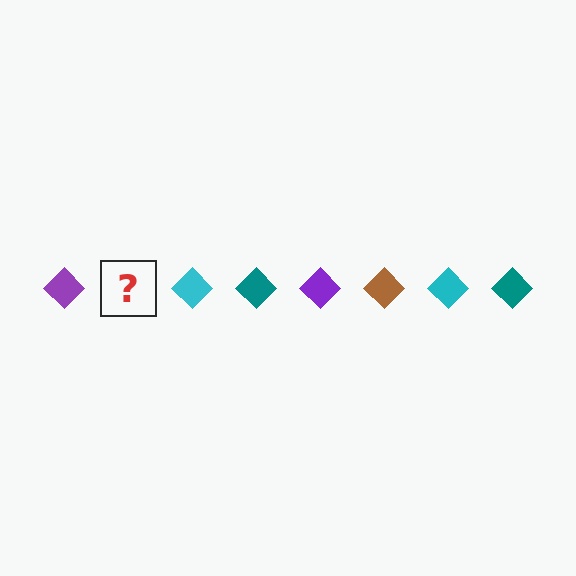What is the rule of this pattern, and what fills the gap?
The rule is that the pattern cycles through purple, brown, cyan, teal diamonds. The gap should be filled with a brown diamond.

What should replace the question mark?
The question mark should be replaced with a brown diamond.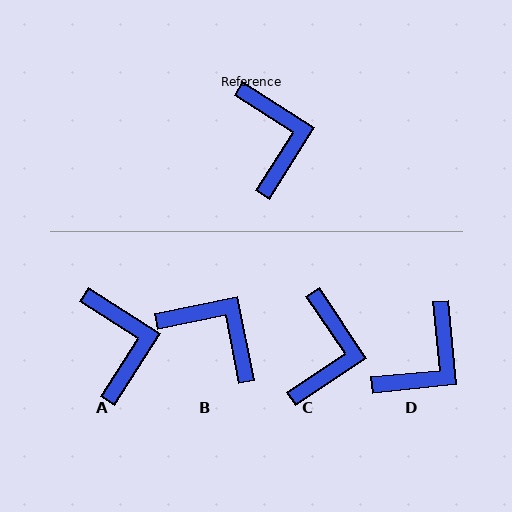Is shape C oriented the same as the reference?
No, it is off by about 24 degrees.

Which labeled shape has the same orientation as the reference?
A.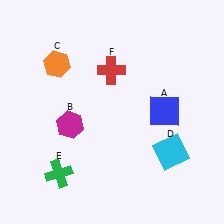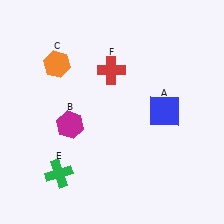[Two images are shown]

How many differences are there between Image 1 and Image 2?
There is 1 difference between the two images.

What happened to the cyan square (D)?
The cyan square (D) was removed in Image 2. It was in the bottom-right area of Image 1.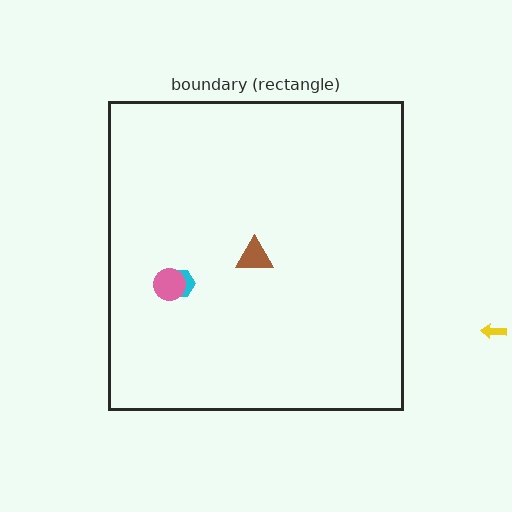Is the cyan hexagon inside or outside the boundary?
Inside.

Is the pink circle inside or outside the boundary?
Inside.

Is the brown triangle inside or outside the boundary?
Inside.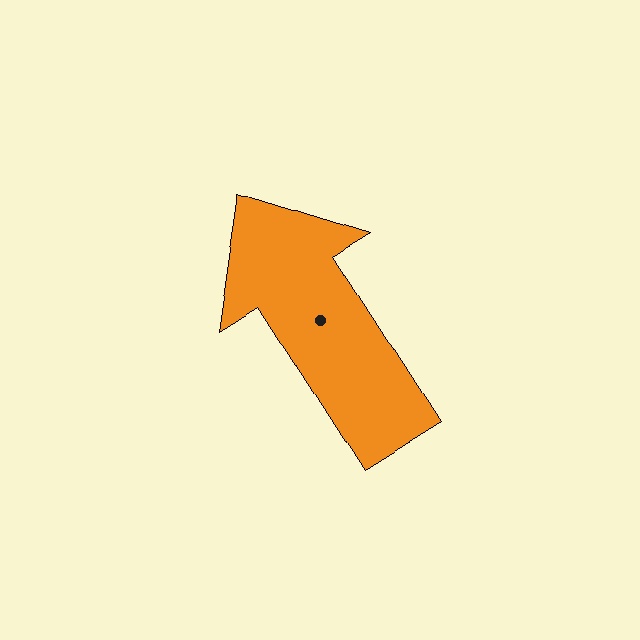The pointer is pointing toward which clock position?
Roughly 11 o'clock.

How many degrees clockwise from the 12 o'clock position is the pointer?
Approximately 328 degrees.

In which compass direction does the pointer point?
Northwest.